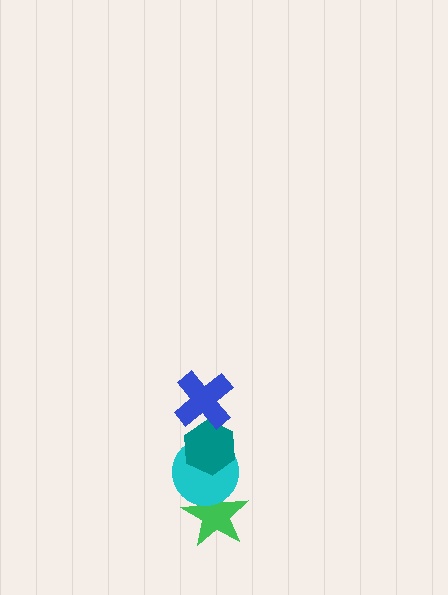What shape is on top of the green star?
The cyan circle is on top of the green star.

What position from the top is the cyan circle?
The cyan circle is 3rd from the top.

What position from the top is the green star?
The green star is 4th from the top.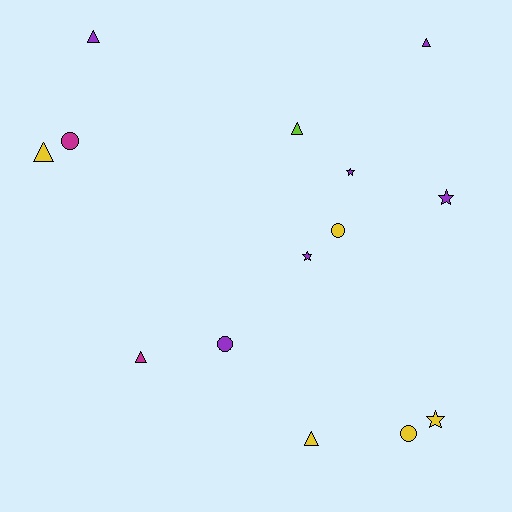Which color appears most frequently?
Purple, with 6 objects.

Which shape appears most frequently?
Triangle, with 6 objects.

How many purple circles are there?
There is 1 purple circle.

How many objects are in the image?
There are 14 objects.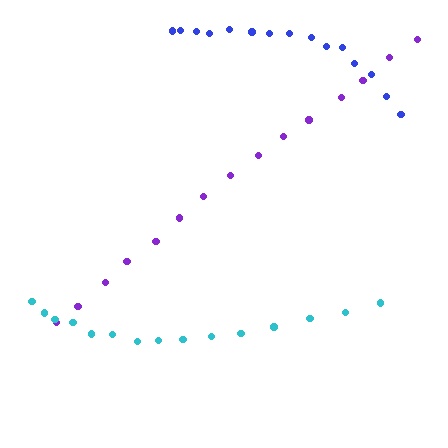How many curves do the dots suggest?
There are 3 distinct paths.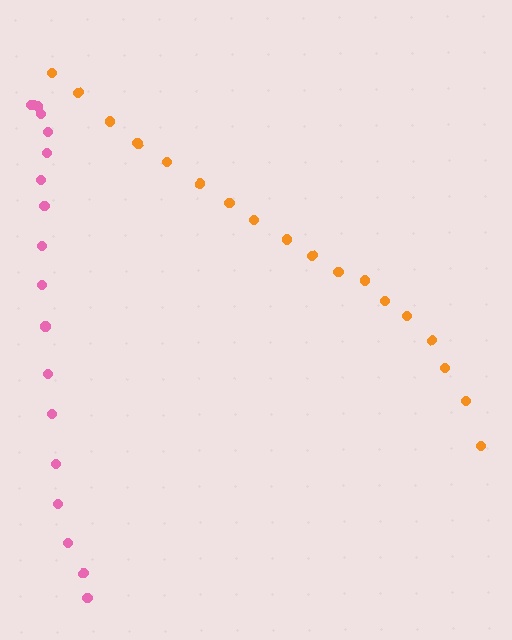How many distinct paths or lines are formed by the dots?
There are 2 distinct paths.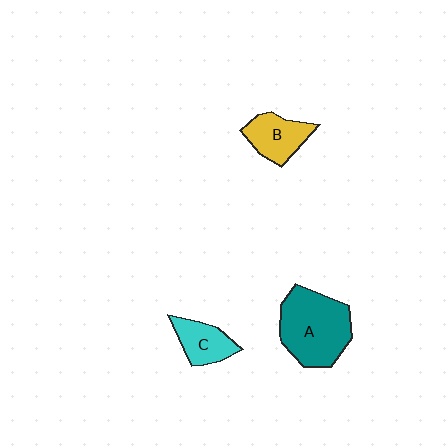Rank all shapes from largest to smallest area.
From largest to smallest: A (teal), B (yellow), C (cyan).